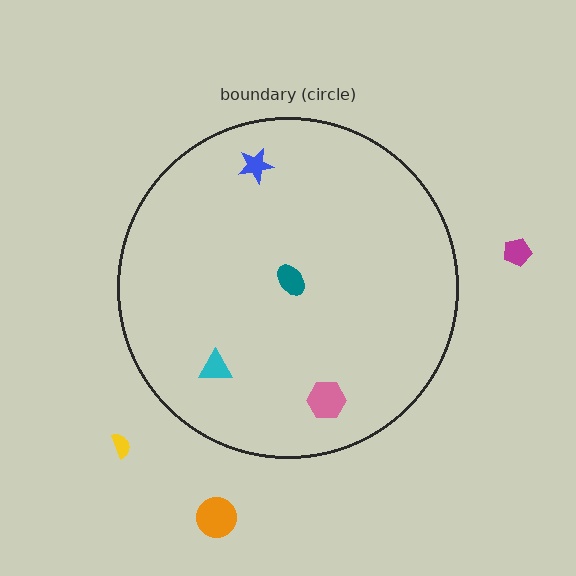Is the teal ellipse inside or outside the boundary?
Inside.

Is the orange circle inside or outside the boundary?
Outside.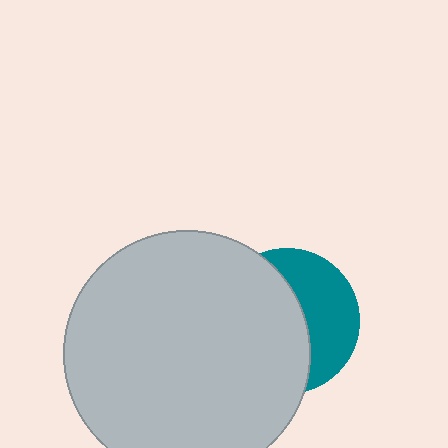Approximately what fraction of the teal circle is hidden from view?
Roughly 60% of the teal circle is hidden behind the light gray circle.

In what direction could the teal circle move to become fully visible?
The teal circle could move right. That would shift it out from behind the light gray circle entirely.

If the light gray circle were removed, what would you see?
You would see the complete teal circle.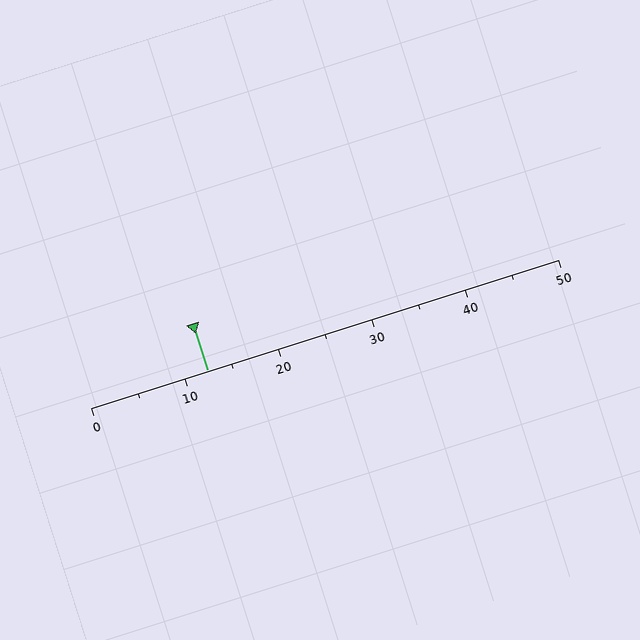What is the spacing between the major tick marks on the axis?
The major ticks are spaced 10 apart.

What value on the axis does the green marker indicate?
The marker indicates approximately 12.5.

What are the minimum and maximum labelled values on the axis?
The axis runs from 0 to 50.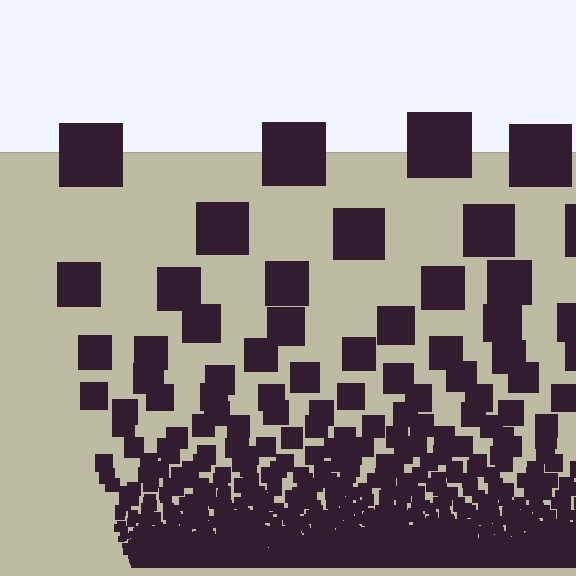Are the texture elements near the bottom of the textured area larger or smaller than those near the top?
Smaller. The gradient is inverted — elements near the bottom are smaller and denser.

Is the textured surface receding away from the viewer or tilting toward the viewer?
The surface appears to tilt toward the viewer. Texture elements get larger and sparser toward the top.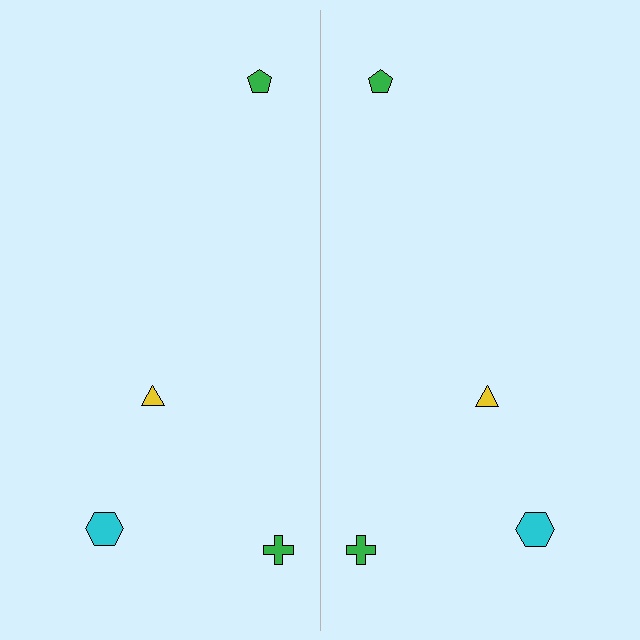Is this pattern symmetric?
Yes, this pattern has bilateral (reflection) symmetry.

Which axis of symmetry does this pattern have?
The pattern has a vertical axis of symmetry running through the center of the image.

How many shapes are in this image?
There are 8 shapes in this image.